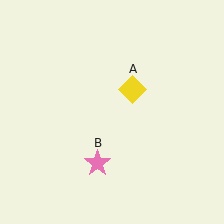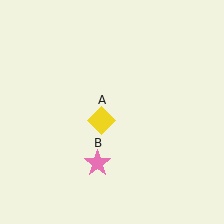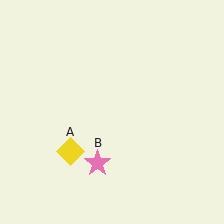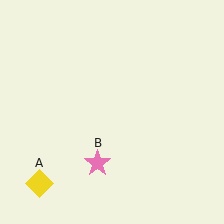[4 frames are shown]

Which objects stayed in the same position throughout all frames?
Pink star (object B) remained stationary.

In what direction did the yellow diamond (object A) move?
The yellow diamond (object A) moved down and to the left.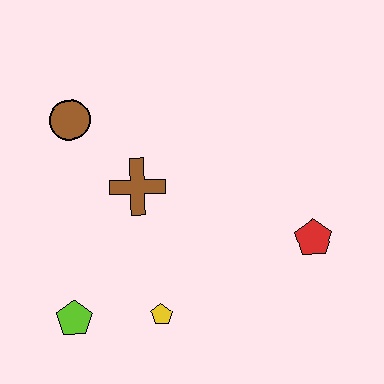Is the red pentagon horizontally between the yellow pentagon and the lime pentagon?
No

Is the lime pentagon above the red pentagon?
No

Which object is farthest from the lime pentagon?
The red pentagon is farthest from the lime pentagon.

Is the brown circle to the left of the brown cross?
Yes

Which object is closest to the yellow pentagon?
The lime pentagon is closest to the yellow pentagon.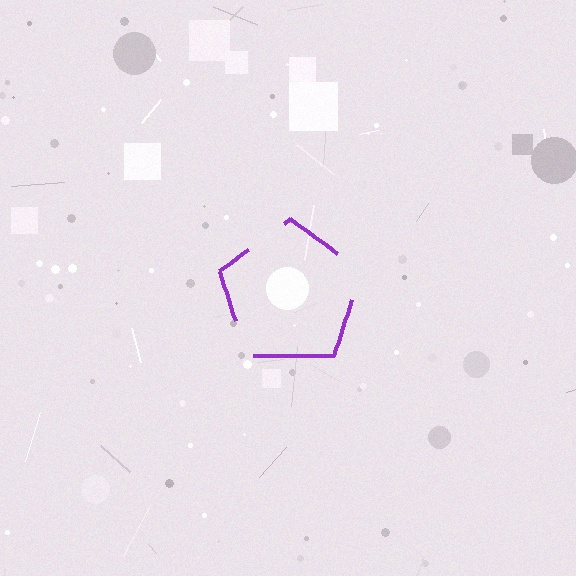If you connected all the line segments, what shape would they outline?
They would outline a pentagon.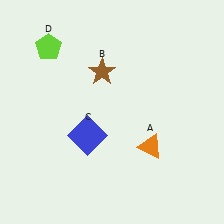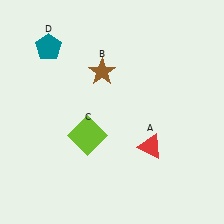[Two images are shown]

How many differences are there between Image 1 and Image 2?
There are 3 differences between the two images.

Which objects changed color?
A changed from orange to red. C changed from blue to lime. D changed from lime to teal.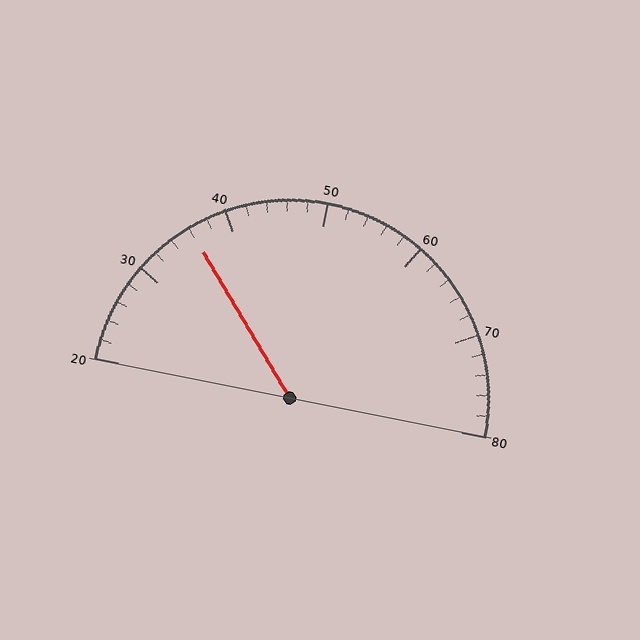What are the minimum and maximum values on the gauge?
The gauge ranges from 20 to 80.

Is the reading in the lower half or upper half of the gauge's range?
The reading is in the lower half of the range (20 to 80).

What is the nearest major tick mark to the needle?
The nearest major tick mark is 40.